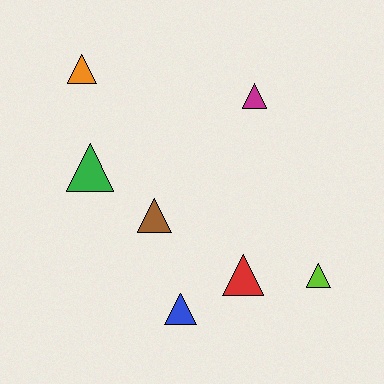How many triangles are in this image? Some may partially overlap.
There are 7 triangles.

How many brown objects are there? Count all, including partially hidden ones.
There is 1 brown object.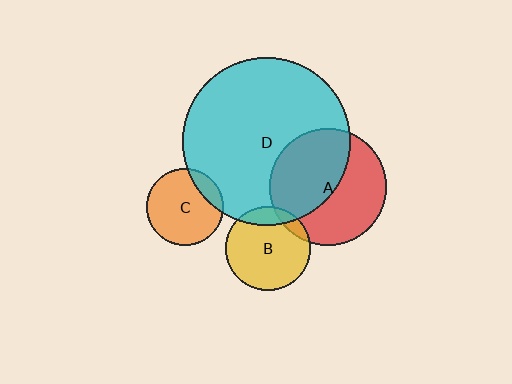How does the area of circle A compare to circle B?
Approximately 1.9 times.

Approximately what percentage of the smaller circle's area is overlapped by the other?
Approximately 15%.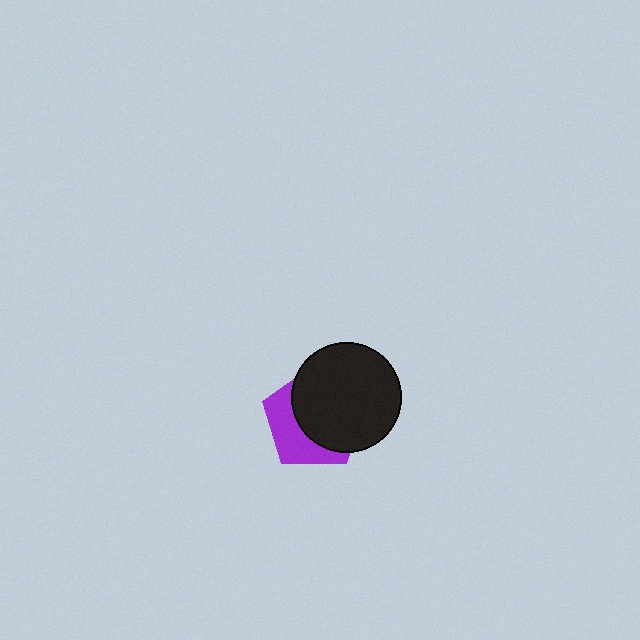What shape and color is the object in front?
The object in front is a black circle.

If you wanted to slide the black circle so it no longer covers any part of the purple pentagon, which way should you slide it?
Slide it toward the upper-right — that is the most direct way to separate the two shapes.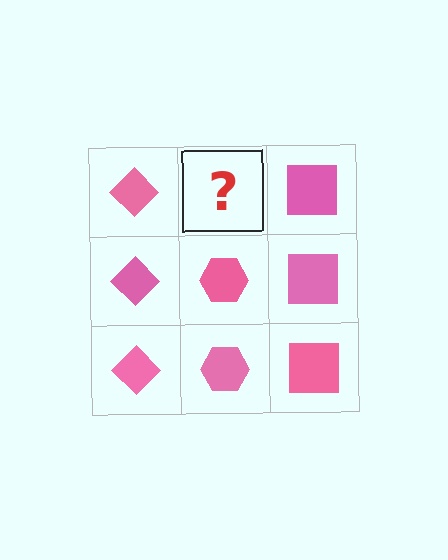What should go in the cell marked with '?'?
The missing cell should contain a pink hexagon.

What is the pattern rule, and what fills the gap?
The rule is that each column has a consistent shape. The gap should be filled with a pink hexagon.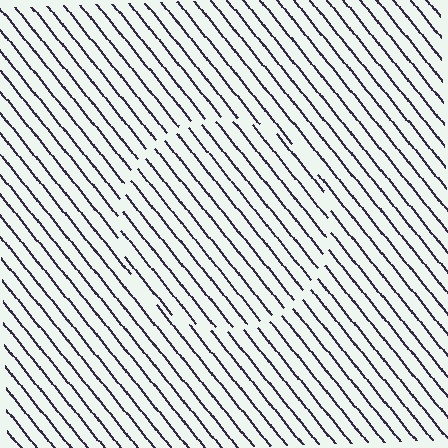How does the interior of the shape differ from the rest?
The interior of the shape contains the same grating, shifted by half a period — the contour is defined by the phase discontinuity where line-ends from the inner and outer gratings abut.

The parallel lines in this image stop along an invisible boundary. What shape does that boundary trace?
An illusory circle. The interior of the shape contains the same grating, shifted by half a period — the contour is defined by the phase discontinuity where line-ends from the inner and outer gratings abut.